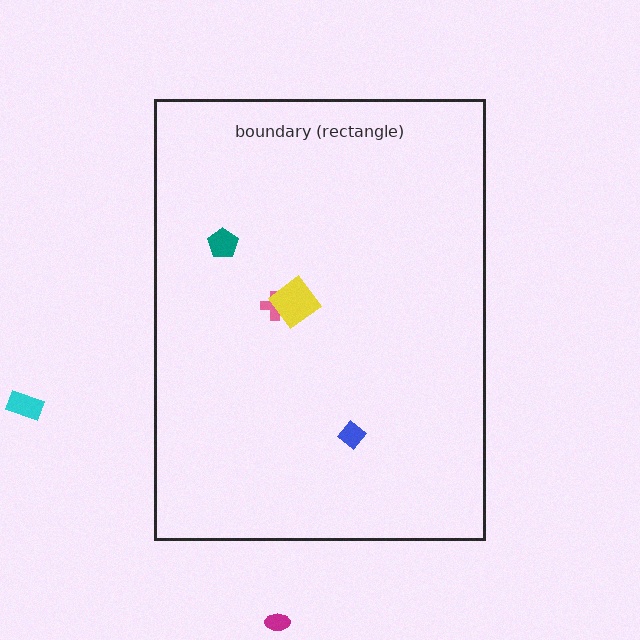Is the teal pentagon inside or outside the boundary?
Inside.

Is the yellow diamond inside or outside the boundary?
Inside.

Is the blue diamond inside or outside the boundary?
Inside.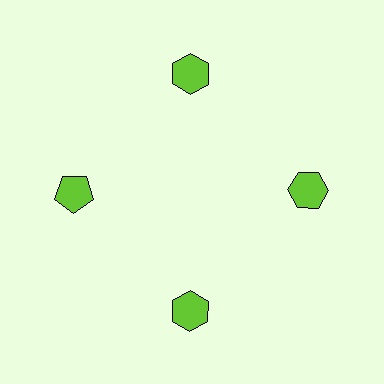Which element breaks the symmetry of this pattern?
The lime pentagon at roughly the 9 o'clock position breaks the symmetry. All other shapes are lime hexagons.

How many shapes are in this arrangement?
There are 4 shapes arranged in a ring pattern.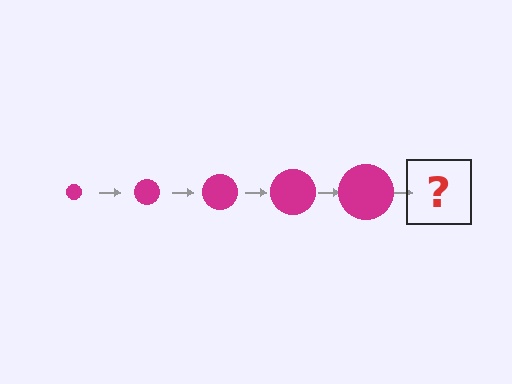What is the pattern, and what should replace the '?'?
The pattern is that the circle gets progressively larger each step. The '?' should be a magenta circle, larger than the previous one.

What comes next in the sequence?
The next element should be a magenta circle, larger than the previous one.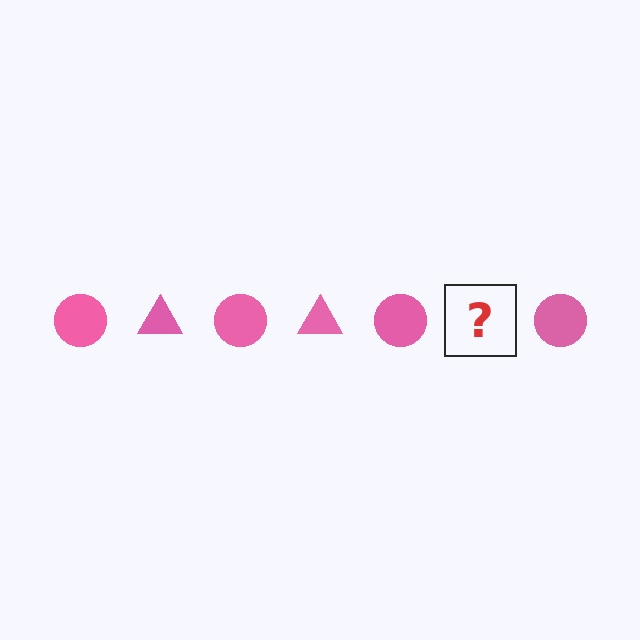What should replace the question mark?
The question mark should be replaced with a pink triangle.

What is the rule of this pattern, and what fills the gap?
The rule is that the pattern cycles through circle, triangle shapes in pink. The gap should be filled with a pink triangle.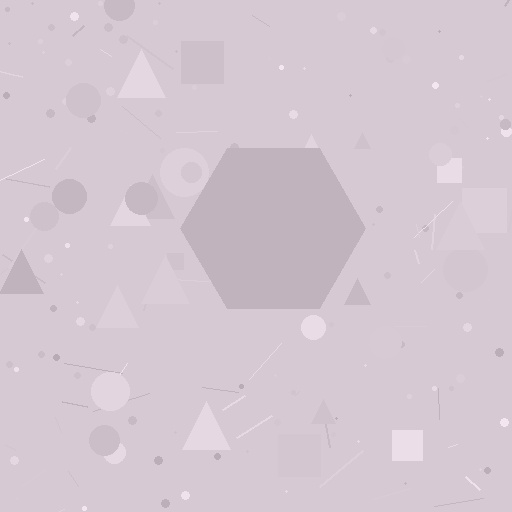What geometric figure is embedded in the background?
A hexagon is embedded in the background.